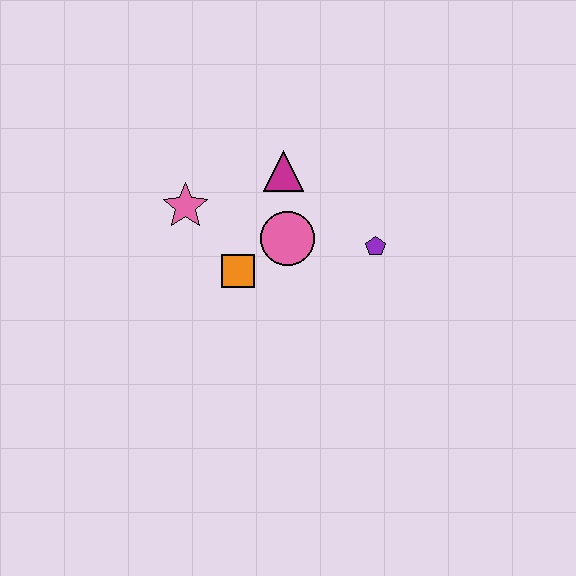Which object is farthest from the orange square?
The purple pentagon is farthest from the orange square.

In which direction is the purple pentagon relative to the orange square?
The purple pentagon is to the right of the orange square.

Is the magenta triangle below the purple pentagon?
No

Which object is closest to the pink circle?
The orange square is closest to the pink circle.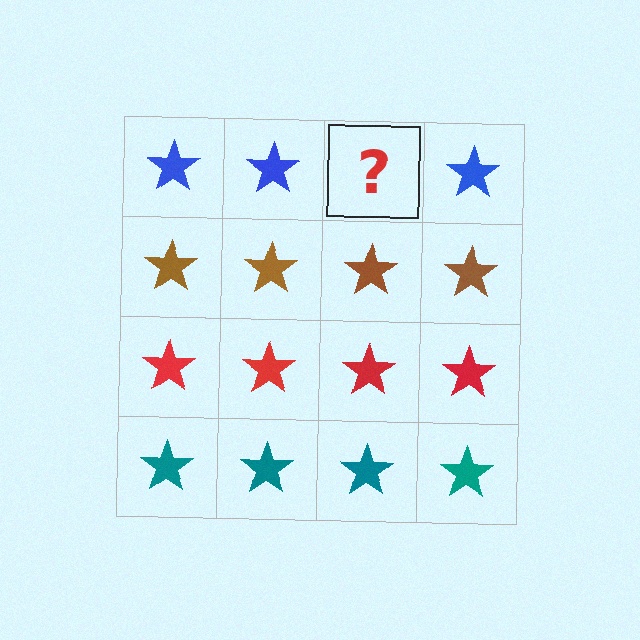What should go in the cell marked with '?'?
The missing cell should contain a blue star.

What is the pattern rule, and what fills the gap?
The rule is that each row has a consistent color. The gap should be filled with a blue star.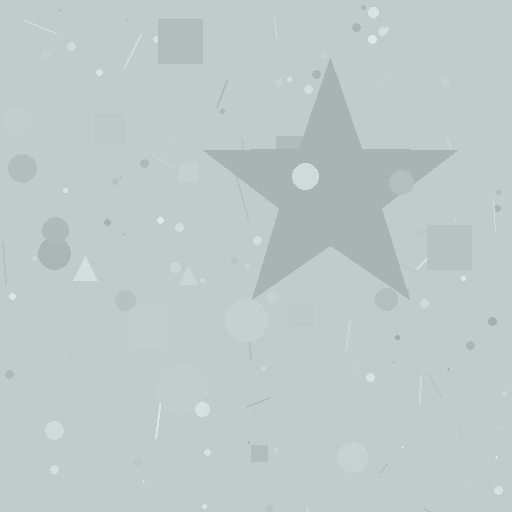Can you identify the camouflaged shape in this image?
The camouflaged shape is a star.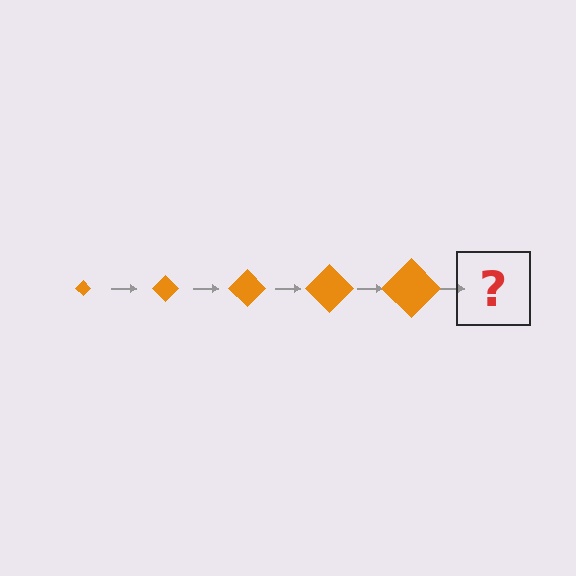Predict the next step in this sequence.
The next step is an orange diamond, larger than the previous one.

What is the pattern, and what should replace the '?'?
The pattern is that the diamond gets progressively larger each step. The '?' should be an orange diamond, larger than the previous one.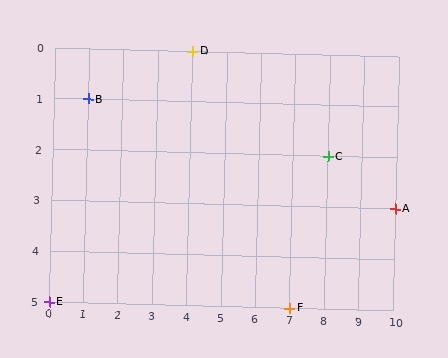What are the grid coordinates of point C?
Point C is at grid coordinates (8, 2).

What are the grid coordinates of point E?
Point E is at grid coordinates (0, 5).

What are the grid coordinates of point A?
Point A is at grid coordinates (10, 3).